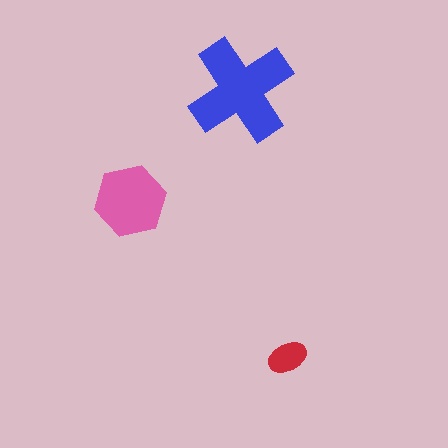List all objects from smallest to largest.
The red ellipse, the pink hexagon, the blue cross.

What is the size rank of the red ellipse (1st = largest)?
3rd.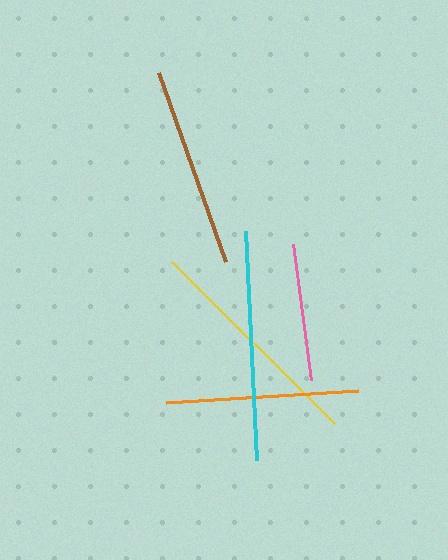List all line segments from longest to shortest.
From longest to shortest: yellow, cyan, brown, orange, pink.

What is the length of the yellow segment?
The yellow segment is approximately 230 pixels long.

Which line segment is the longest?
The yellow line is the longest at approximately 230 pixels.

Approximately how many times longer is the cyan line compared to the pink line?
The cyan line is approximately 1.7 times the length of the pink line.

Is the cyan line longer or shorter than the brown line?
The cyan line is longer than the brown line.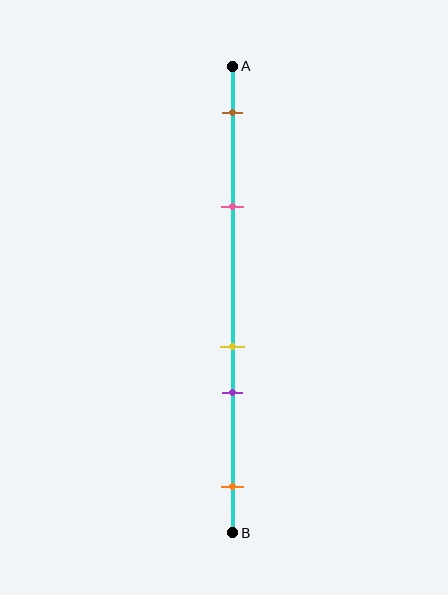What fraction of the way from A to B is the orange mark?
The orange mark is approximately 90% (0.9) of the way from A to B.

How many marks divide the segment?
There are 5 marks dividing the segment.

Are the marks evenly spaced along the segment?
No, the marks are not evenly spaced.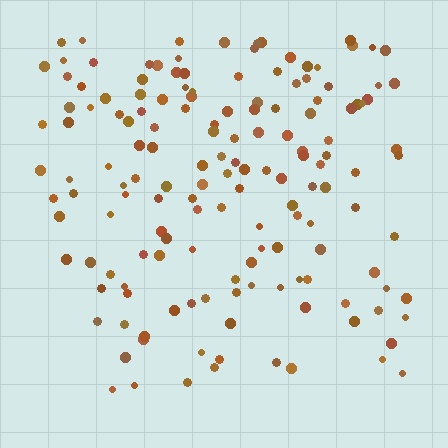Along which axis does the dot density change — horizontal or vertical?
Vertical.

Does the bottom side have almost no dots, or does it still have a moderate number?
Still a moderate number, just noticeably fewer than the top.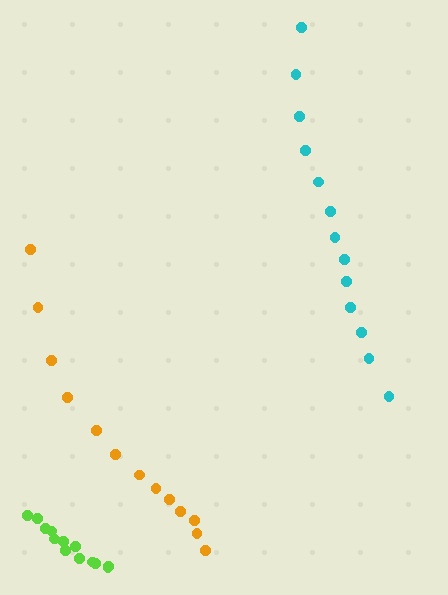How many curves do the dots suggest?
There are 3 distinct paths.